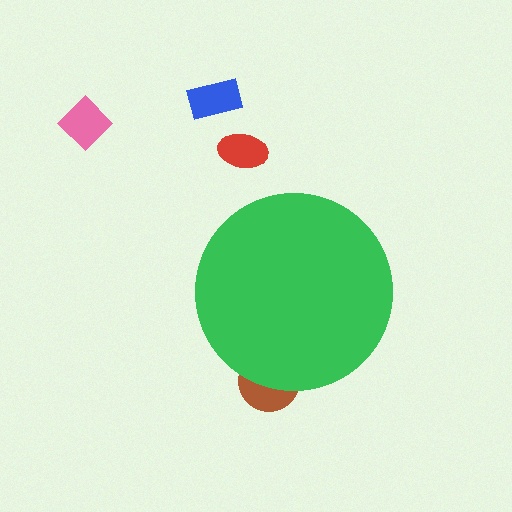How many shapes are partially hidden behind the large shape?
1 shape is partially hidden.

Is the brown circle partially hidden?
Yes, the brown circle is partially hidden behind the green circle.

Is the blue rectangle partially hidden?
No, the blue rectangle is fully visible.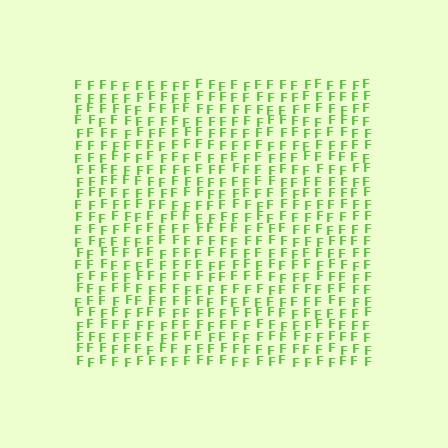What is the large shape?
The large shape is a square.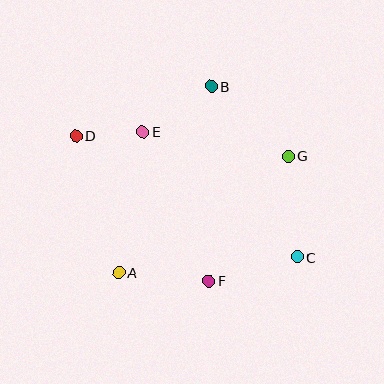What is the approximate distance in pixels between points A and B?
The distance between A and B is approximately 208 pixels.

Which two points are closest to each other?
Points D and E are closest to each other.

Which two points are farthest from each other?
Points C and D are farthest from each other.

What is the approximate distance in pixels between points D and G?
The distance between D and G is approximately 214 pixels.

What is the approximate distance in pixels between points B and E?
The distance between B and E is approximately 82 pixels.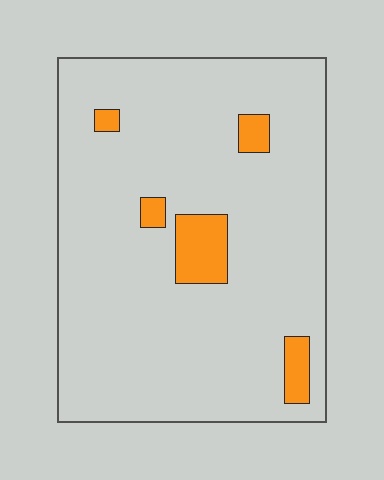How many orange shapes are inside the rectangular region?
5.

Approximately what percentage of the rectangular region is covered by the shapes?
Approximately 10%.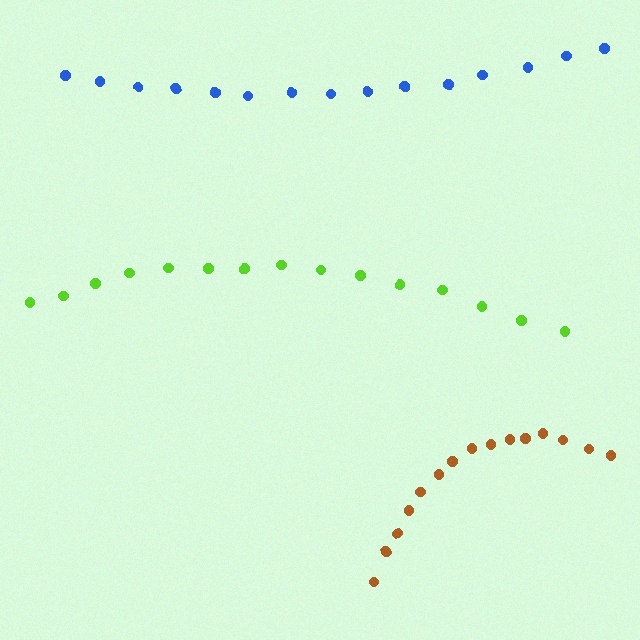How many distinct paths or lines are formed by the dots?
There are 3 distinct paths.